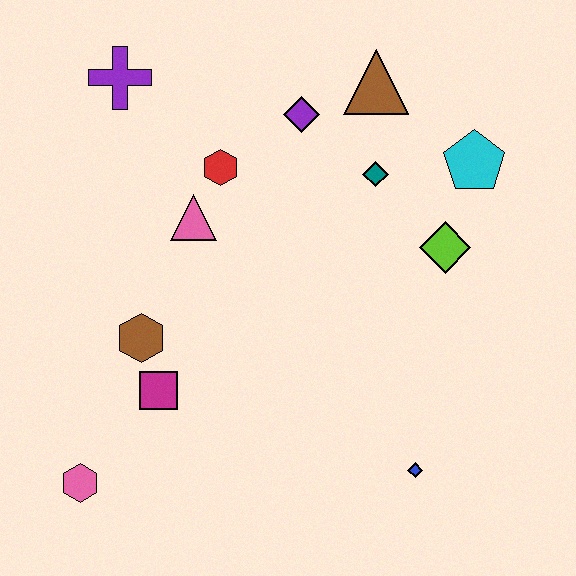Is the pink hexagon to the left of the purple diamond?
Yes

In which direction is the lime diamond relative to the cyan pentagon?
The lime diamond is below the cyan pentagon.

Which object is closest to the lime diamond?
The cyan pentagon is closest to the lime diamond.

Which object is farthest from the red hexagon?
The blue diamond is farthest from the red hexagon.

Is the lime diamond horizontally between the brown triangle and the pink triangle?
No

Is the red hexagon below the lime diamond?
No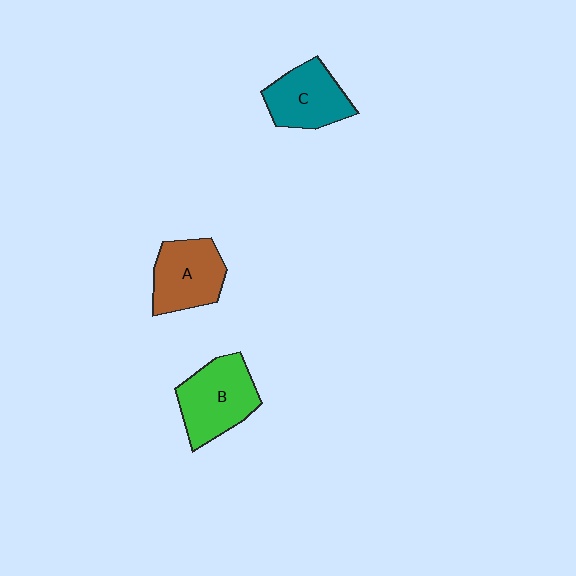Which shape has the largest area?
Shape B (green).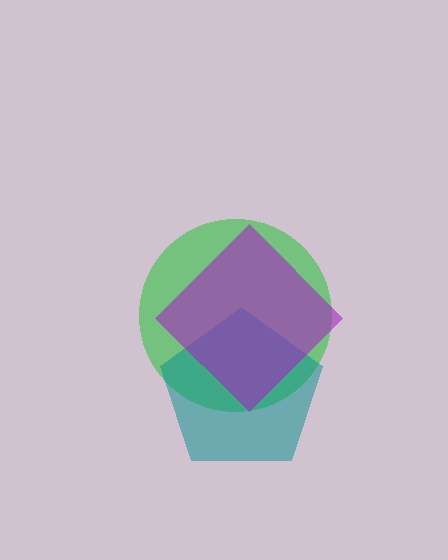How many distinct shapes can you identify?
There are 3 distinct shapes: a green circle, a teal pentagon, a purple diamond.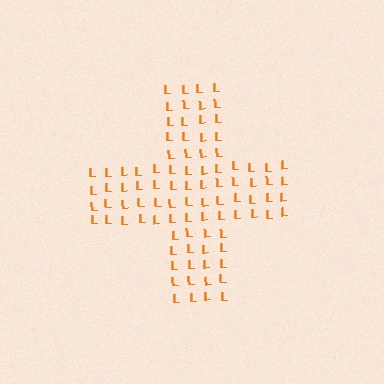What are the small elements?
The small elements are letter L's.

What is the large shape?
The large shape is a cross.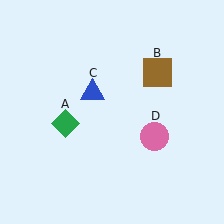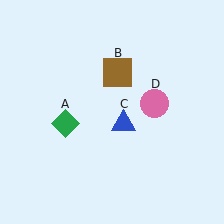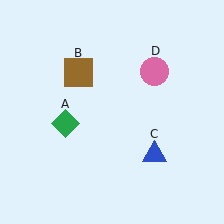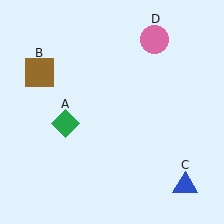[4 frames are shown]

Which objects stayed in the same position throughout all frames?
Green diamond (object A) remained stationary.